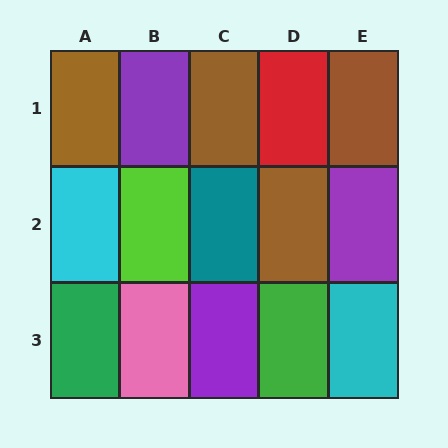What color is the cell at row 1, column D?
Red.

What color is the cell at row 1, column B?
Purple.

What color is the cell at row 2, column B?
Lime.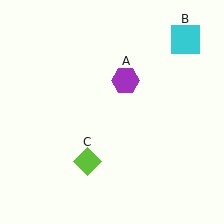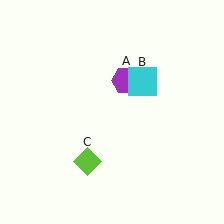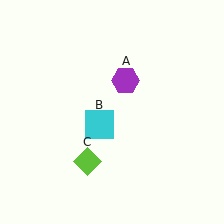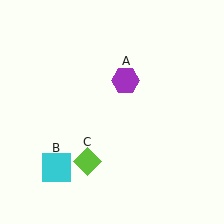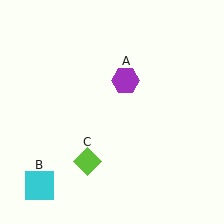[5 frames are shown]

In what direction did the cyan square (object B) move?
The cyan square (object B) moved down and to the left.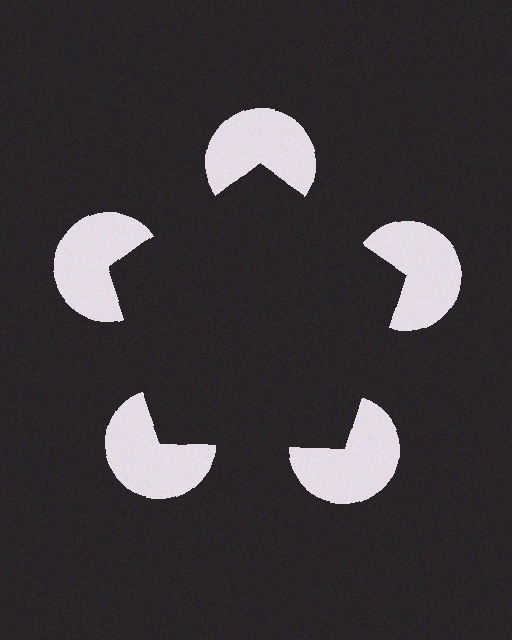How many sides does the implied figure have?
5 sides.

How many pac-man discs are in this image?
There are 5 — one at each vertex of the illusory pentagon.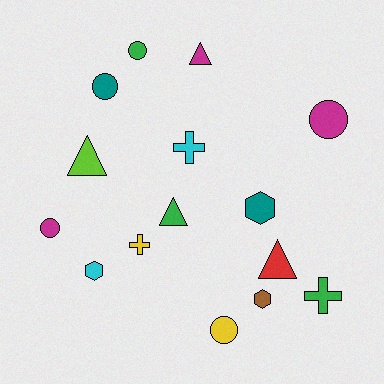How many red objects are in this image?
There is 1 red object.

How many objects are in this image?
There are 15 objects.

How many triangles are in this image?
There are 4 triangles.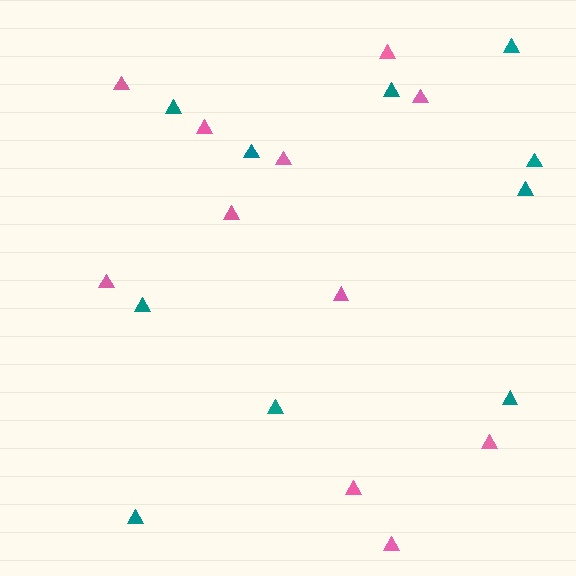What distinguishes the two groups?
There are 2 groups: one group of pink triangles (11) and one group of teal triangles (10).